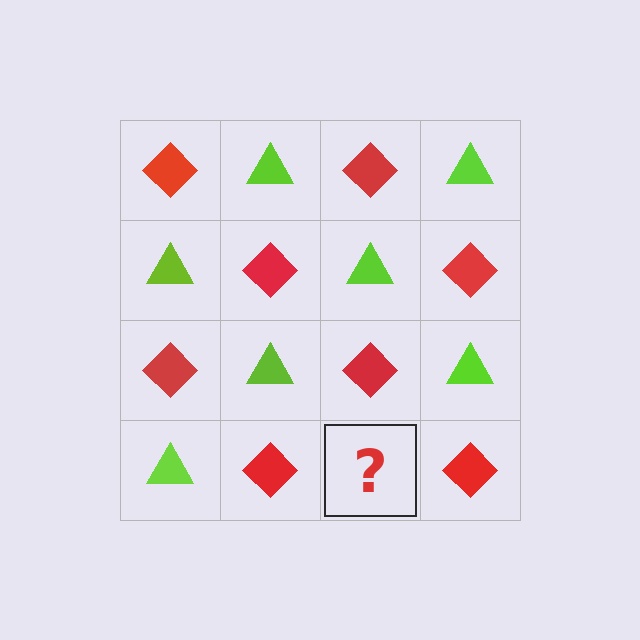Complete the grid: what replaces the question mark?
The question mark should be replaced with a lime triangle.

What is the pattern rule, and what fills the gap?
The rule is that it alternates red diamond and lime triangle in a checkerboard pattern. The gap should be filled with a lime triangle.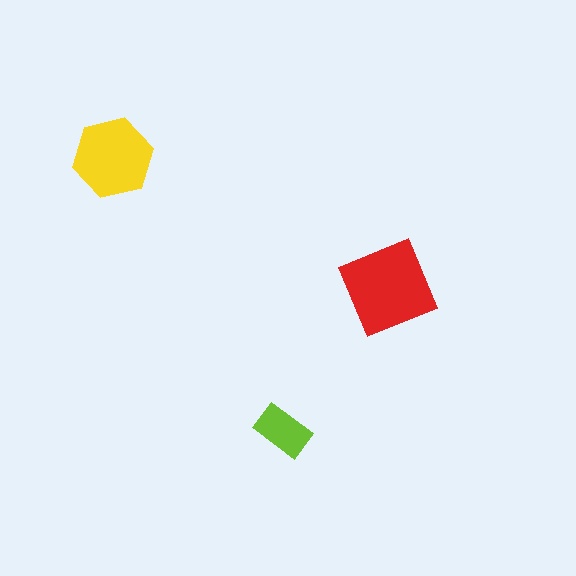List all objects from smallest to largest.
The lime rectangle, the yellow hexagon, the red diamond.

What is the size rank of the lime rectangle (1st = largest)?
3rd.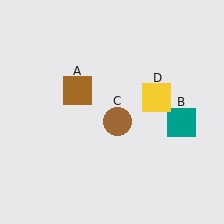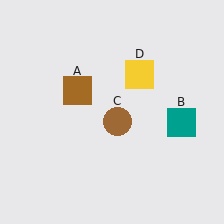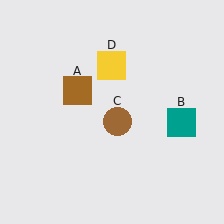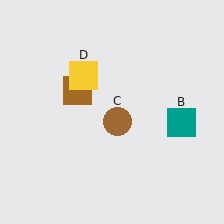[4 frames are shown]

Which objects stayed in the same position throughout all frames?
Brown square (object A) and teal square (object B) and brown circle (object C) remained stationary.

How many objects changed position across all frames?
1 object changed position: yellow square (object D).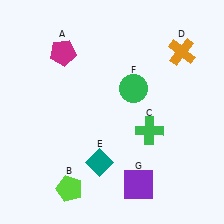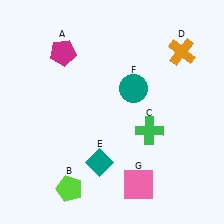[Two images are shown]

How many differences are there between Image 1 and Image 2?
There are 2 differences between the two images.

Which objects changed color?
F changed from green to teal. G changed from purple to pink.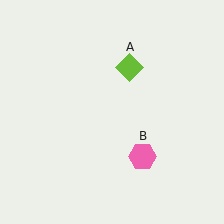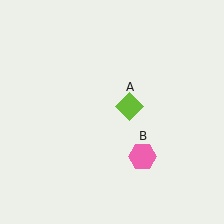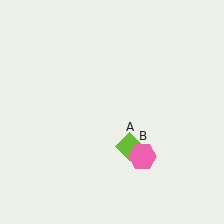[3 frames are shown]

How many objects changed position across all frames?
1 object changed position: lime diamond (object A).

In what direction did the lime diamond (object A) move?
The lime diamond (object A) moved down.